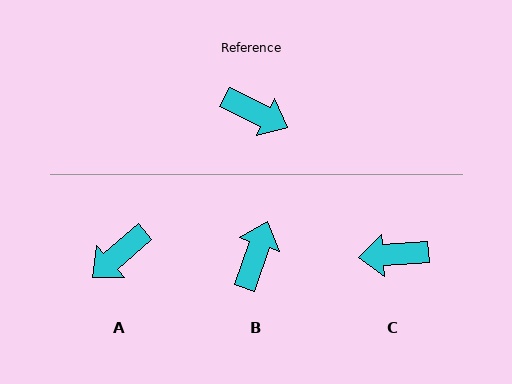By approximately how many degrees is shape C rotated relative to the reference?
Approximately 149 degrees clockwise.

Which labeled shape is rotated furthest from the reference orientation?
C, about 149 degrees away.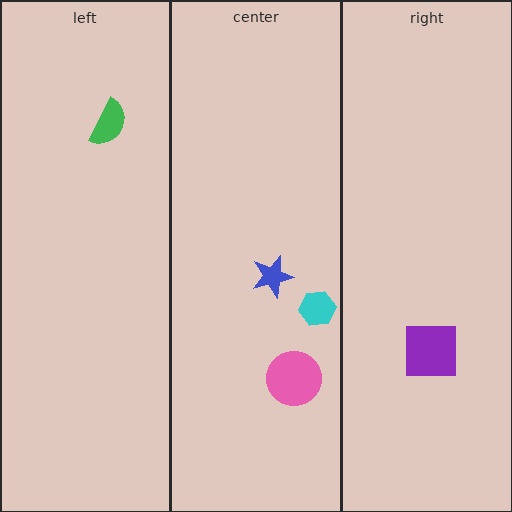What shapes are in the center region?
The pink circle, the blue star, the cyan hexagon.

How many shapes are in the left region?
1.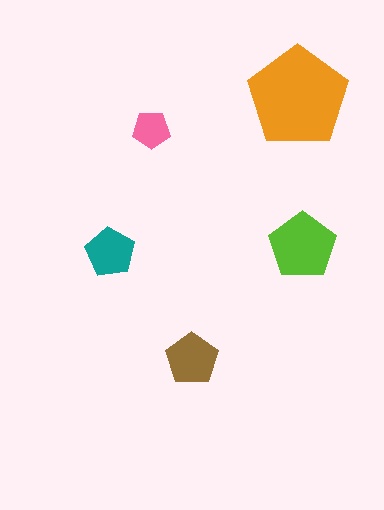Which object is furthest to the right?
The lime pentagon is rightmost.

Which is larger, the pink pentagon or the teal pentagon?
The teal one.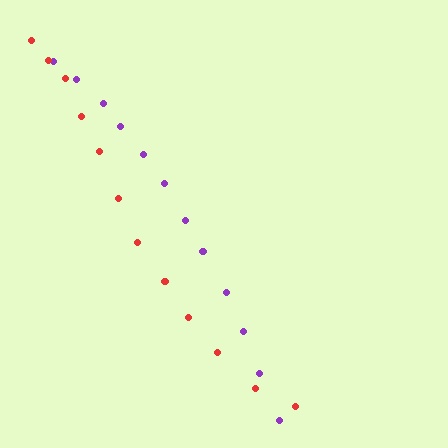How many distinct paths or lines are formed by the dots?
There are 2 distinct paths.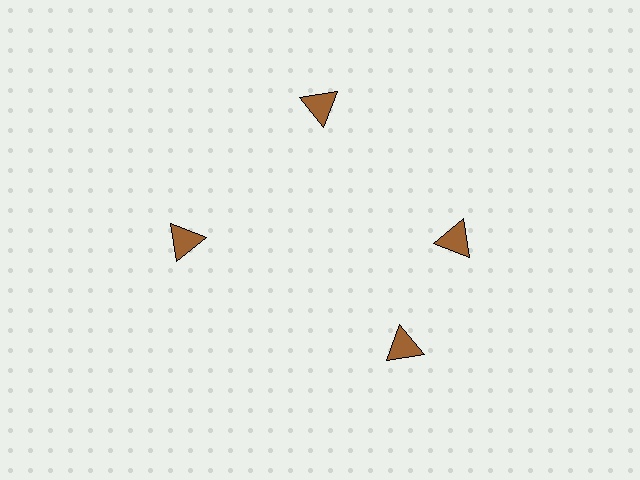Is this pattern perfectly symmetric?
No. The 4 brown triangles are arranged in a ring, but one element near the 6 o'clock position is rotated out of alignment along the ring, breaking the 4-fold rotational symmetry.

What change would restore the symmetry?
The symmetry would be restored by rotating it back into even spacing with its neighbors so that all 4 triangles sit at equal angles and equal distance from the center.